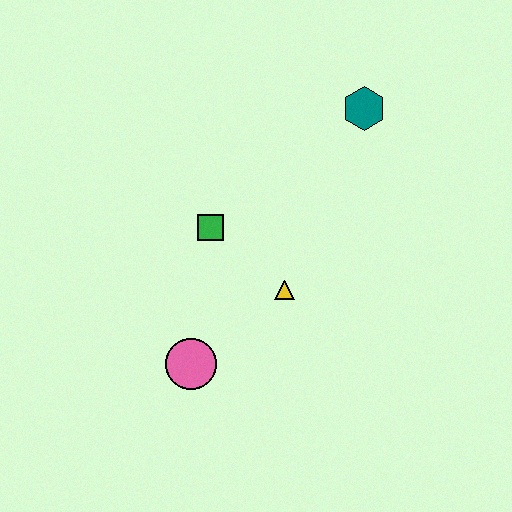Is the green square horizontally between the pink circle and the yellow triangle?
Yes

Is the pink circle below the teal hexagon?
Yes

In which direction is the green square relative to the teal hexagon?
The green square is to the left of the teal hexagon.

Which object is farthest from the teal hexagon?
The pink circle is farthest from the teal hexagon.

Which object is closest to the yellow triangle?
The green square is closest to the yellow triangle.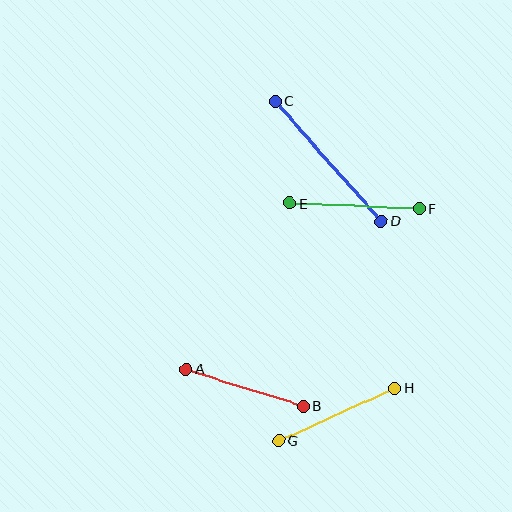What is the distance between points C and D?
The distance is approximately 160 pixels.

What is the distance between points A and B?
The distance is approximately 122 pixels.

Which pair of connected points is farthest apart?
Points C and D are farthest apart.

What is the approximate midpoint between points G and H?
The midpoint is at approximately (337, 414) pixels.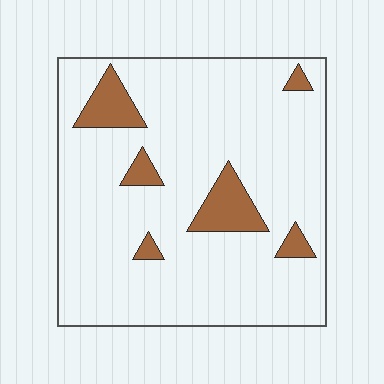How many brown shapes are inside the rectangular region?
6.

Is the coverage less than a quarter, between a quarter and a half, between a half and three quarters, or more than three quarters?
Less than a quarter.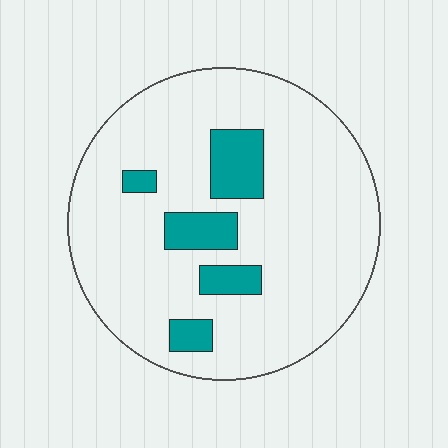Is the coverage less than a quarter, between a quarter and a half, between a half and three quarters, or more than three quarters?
Less than a quarter.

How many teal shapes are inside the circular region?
5.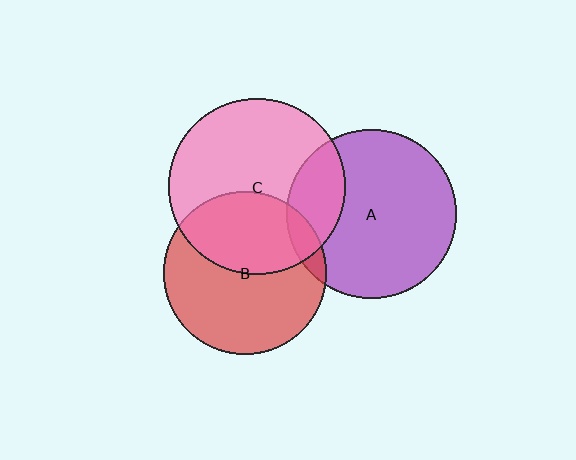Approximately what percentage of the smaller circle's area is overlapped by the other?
Approximately 10%.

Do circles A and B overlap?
Yes.